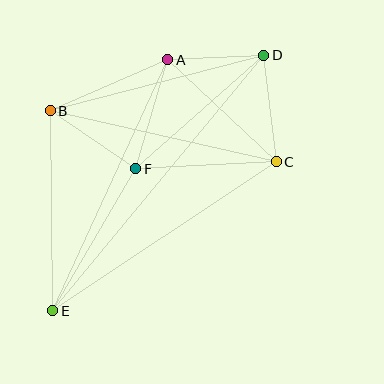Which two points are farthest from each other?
Points D and E are farthest from each other.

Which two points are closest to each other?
Points A and D are closest to each other.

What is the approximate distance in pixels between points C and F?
The distance between C and F is approximately 141 pixels.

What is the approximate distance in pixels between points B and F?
The distance between B and F is approximately 103 pixels.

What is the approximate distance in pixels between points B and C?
The distance between B and C is approximately 232 pixels.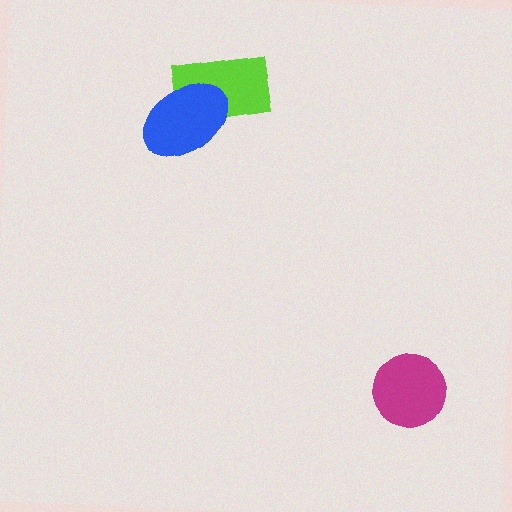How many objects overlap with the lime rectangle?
1 object overlaps with the lime rectangle.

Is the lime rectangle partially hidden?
Yes, it is partially covered by another shape.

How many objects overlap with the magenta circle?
0 objects overlap with the magenta circle.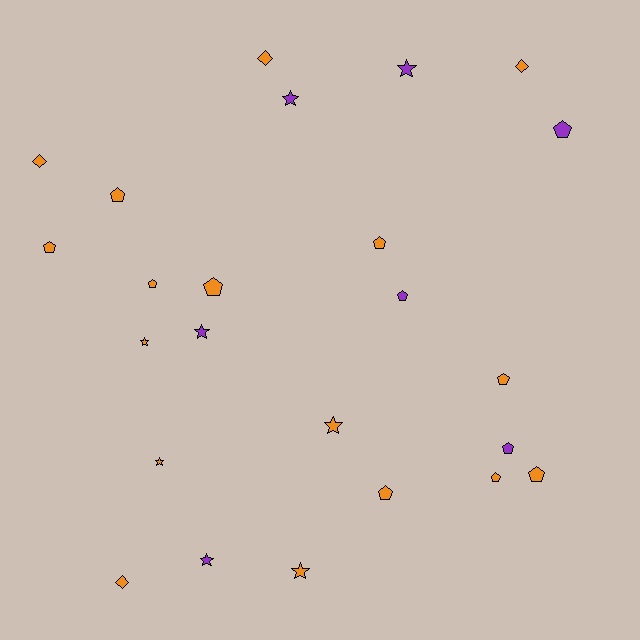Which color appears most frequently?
Orange, with 17 objects.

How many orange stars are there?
There are 4 orange stars.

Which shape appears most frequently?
Pentagon, with 12 objects.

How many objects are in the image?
There are 24 objects.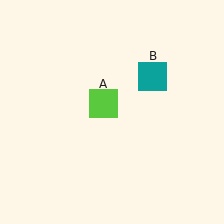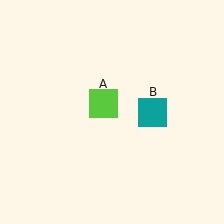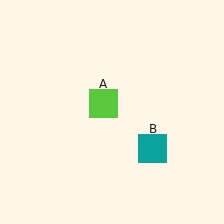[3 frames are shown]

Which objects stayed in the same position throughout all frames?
Lime square (object A) remained stationary.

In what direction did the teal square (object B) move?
The teal square (object B) moved down.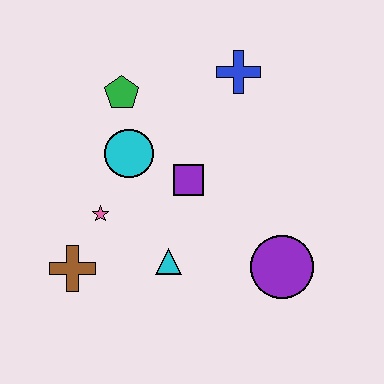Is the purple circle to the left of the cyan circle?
No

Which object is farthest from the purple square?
The brown cross is farthest from the purple square.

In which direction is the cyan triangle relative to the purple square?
The cyan triangle is below the purple square.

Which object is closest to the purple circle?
The cyan triangle is closest to the purple circle.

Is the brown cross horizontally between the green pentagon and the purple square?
No